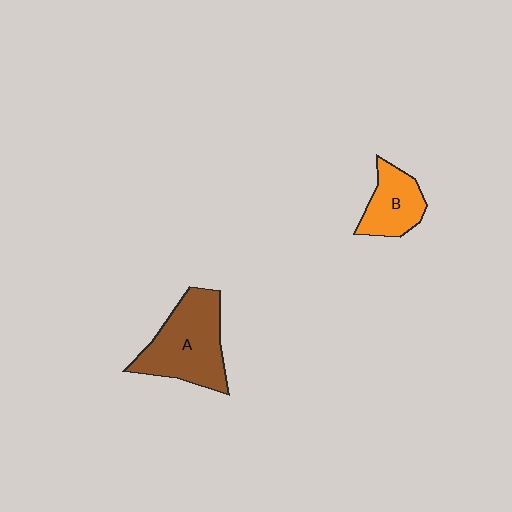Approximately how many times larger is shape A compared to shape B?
Approximately 1.8 times.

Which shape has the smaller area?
Shape B (orange).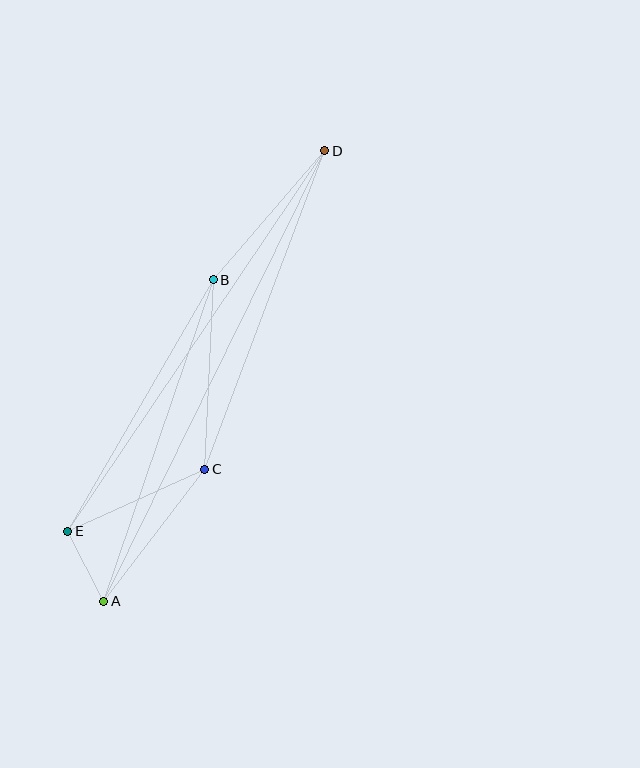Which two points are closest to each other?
Points A and E are closest to each other.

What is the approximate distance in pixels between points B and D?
The distance between B and D is approximately 171 pixels.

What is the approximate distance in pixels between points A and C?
The distance between A and C is approximately 166 pixels.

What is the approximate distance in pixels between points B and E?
The distance between B and E is approximately 290 pixels.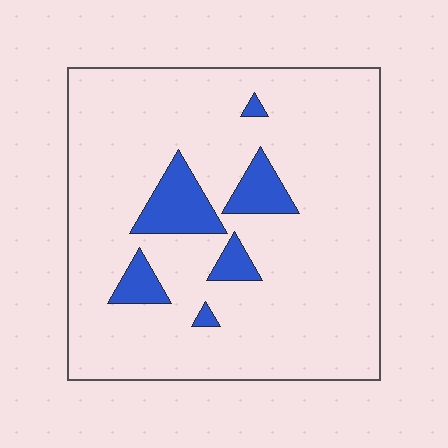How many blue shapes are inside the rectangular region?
6.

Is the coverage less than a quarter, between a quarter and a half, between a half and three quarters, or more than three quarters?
Less than a quarter.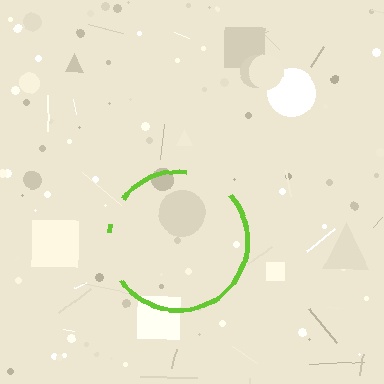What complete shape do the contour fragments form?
The contour fragments form a circle.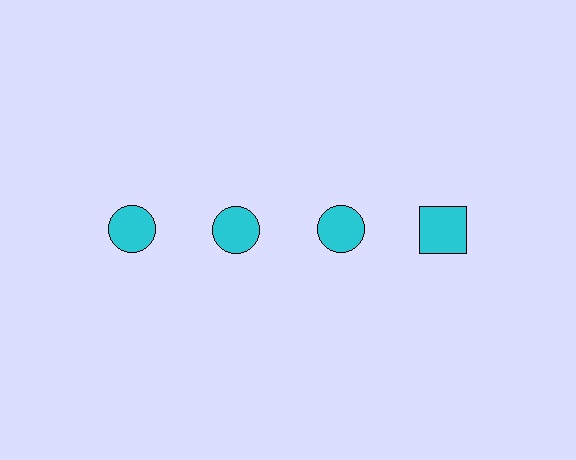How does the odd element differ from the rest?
It has a different shape: square instead of circle.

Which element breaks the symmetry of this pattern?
The cyan square in the top row, second from right column breaks the symmetry. All other shapes are cyan circles.